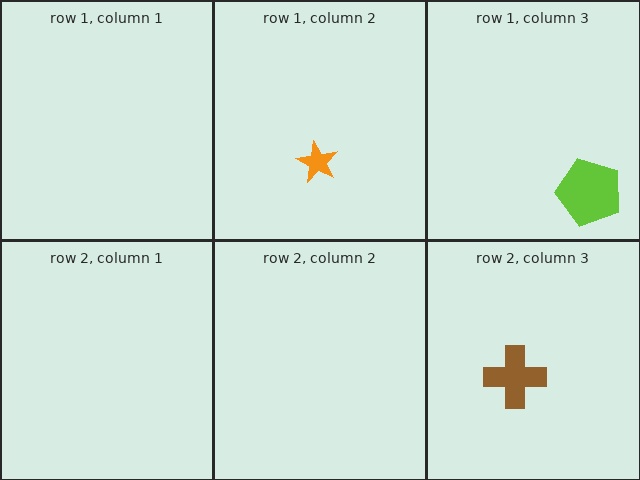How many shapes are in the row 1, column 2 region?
1.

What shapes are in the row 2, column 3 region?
The brown cross.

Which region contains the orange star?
The row 1, column 2 region.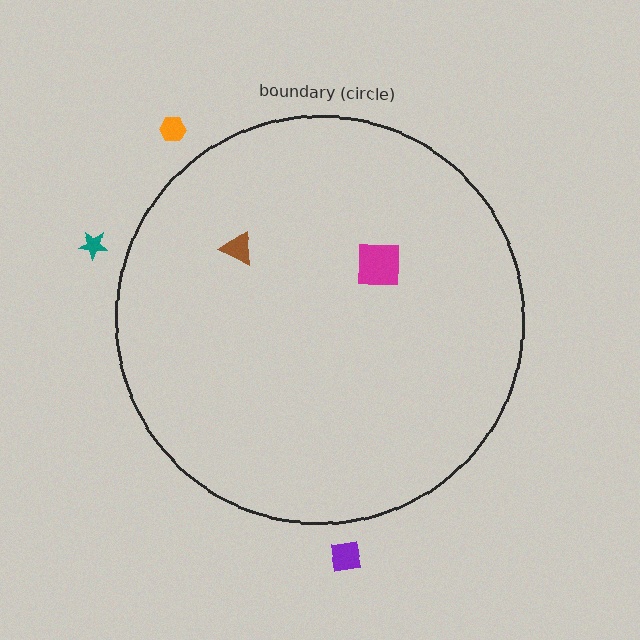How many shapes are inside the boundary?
2 inside, 3 outside.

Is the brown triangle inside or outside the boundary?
Inside.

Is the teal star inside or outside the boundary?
Outside.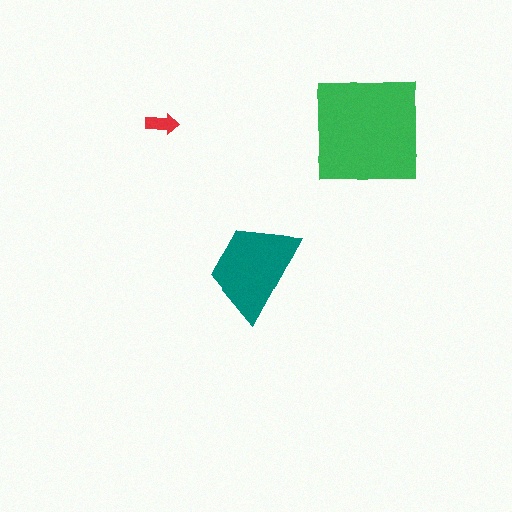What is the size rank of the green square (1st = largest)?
1st.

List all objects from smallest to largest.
The red arrow, the teal trapezoid, the green square.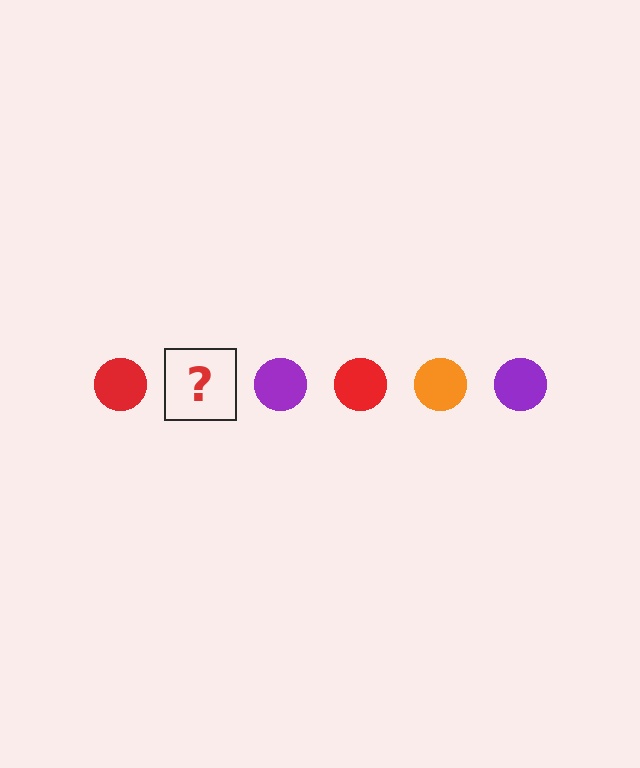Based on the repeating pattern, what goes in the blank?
The blank should be an orange circle.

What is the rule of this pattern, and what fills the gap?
The rule is that the pattern cycles through red, orange, purple circles. The gap should be filled with an orange circle.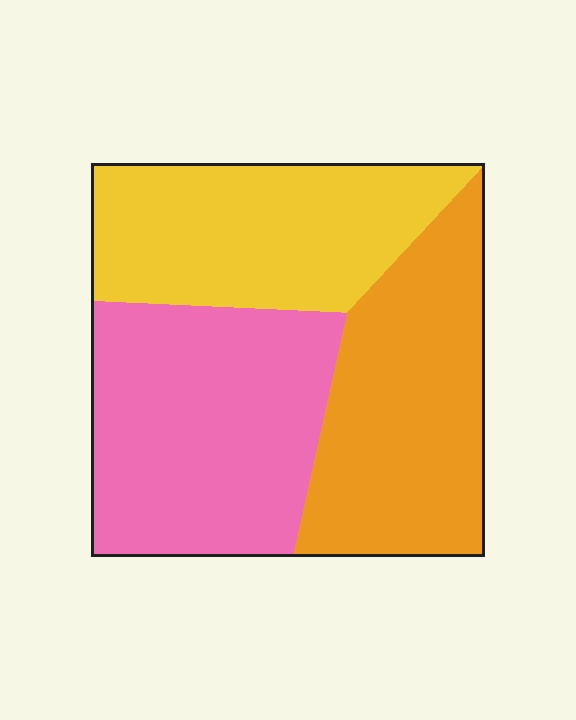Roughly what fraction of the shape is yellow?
Yellow takes up between a quarter and a half of the shape.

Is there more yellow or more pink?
Pink.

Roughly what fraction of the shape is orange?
Orange takes up about one third (1/3) of the shape.